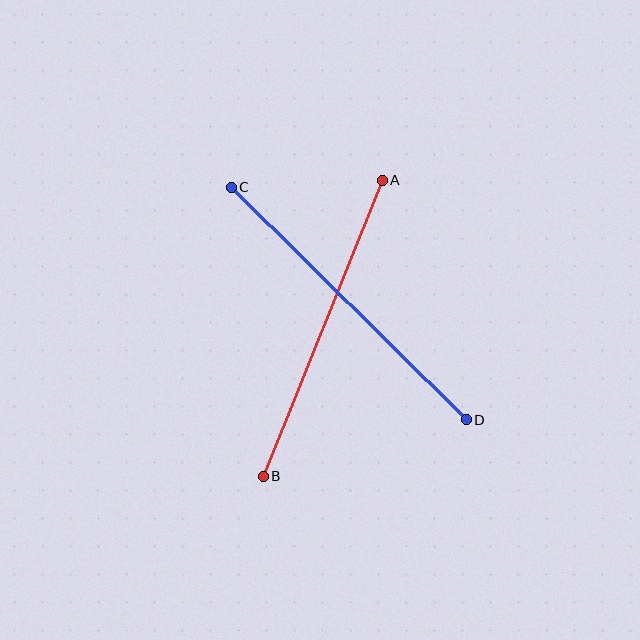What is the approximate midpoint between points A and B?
The midpoint is at approximately (323, 328) pixels.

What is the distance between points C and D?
The distance is approximately 331 pixels.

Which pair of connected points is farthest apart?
Points C and D are farthest apart.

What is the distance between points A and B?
The distance is approximately 319 pixels.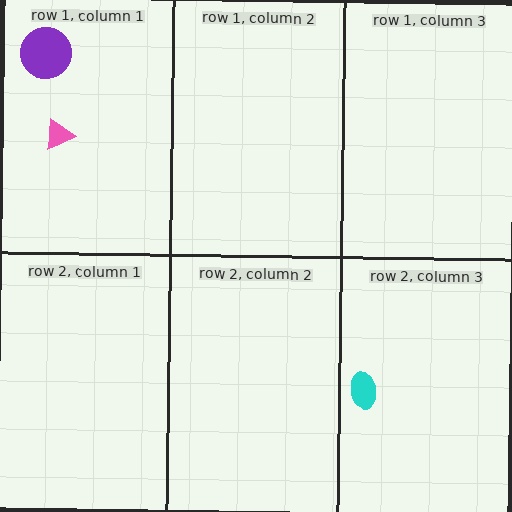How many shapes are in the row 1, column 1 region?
2.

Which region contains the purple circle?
The row 1, column 1 region.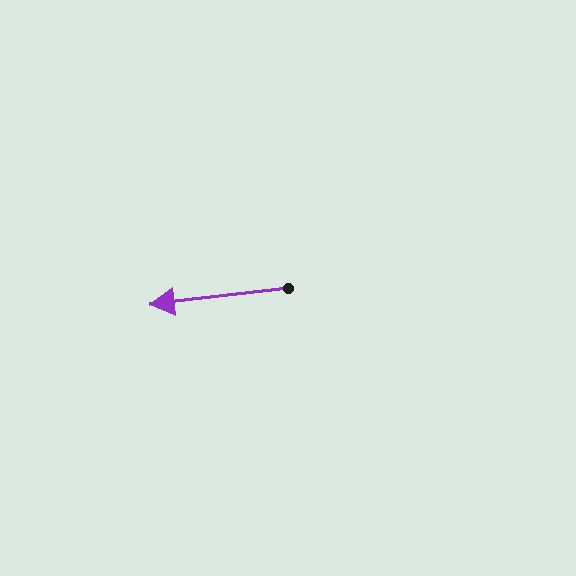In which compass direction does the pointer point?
West.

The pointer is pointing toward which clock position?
Roughly 9 o'clock.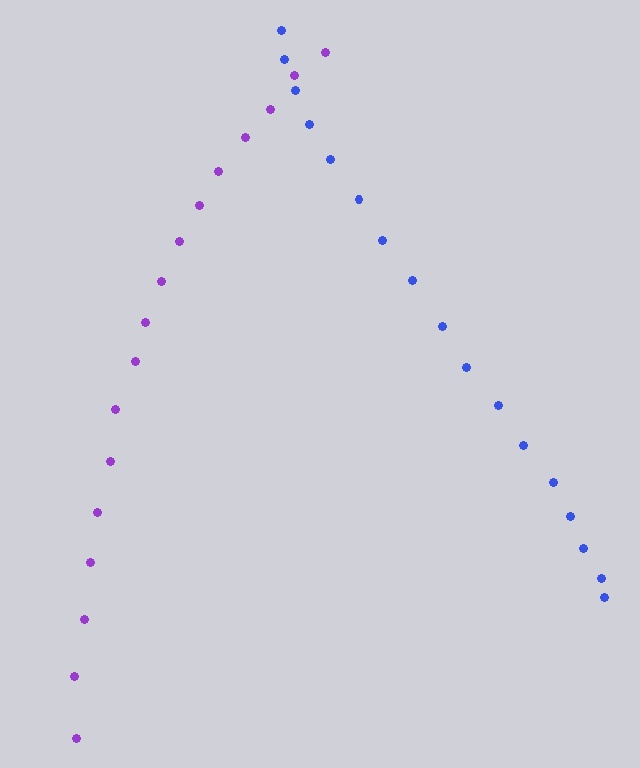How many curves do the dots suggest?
There are 2 distinct paths.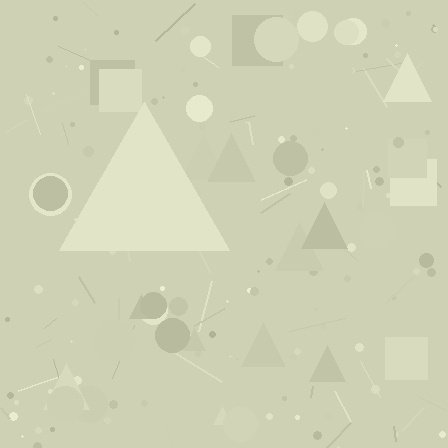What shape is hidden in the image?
A triangle is hidden in the image.